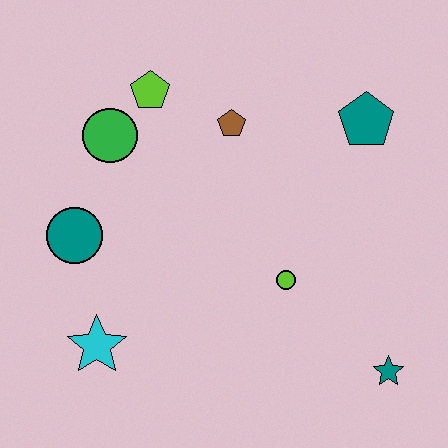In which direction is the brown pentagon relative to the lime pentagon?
The brown pentagon is to the right of the lime pentagon.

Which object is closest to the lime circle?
The teal star is closest to the lime circle.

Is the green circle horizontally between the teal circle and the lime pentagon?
Yes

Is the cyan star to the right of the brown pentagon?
No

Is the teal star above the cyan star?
No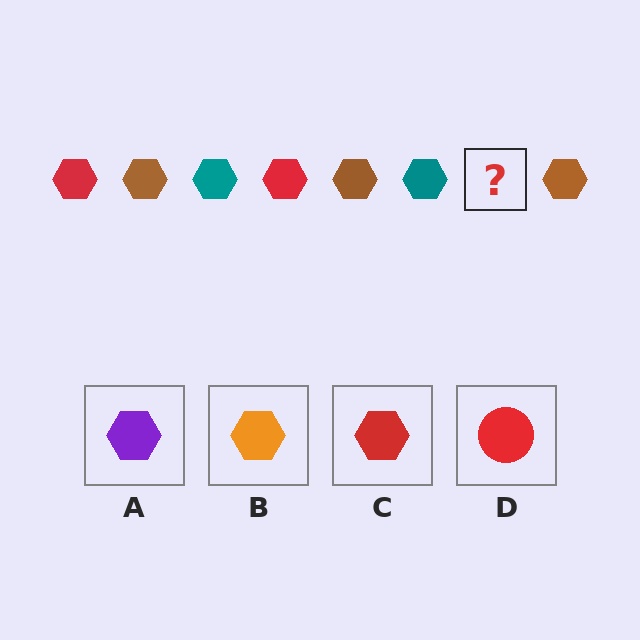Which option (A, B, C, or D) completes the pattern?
C.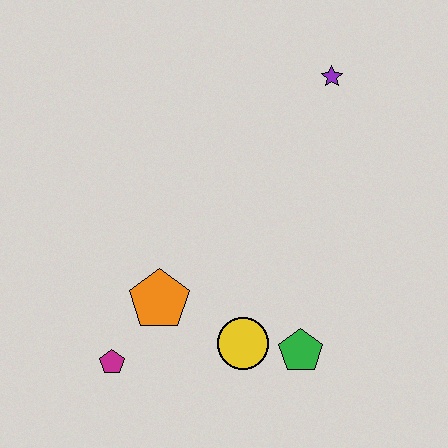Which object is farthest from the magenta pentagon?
The purple star is farthest from the magenta pentagon.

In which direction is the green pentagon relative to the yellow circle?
The green pentagon is to the right of the yellow circle.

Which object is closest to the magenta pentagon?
The orange pentagon is closest to the magenta pentagon.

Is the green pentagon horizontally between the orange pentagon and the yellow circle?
No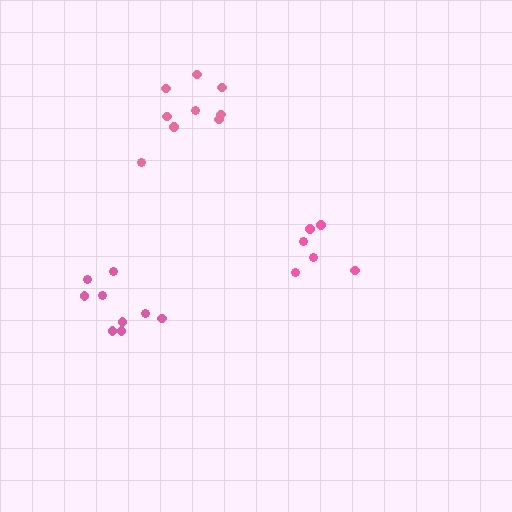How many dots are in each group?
Group 1: 6 dots, Group 2: 9 dots, Group 3: 9 dots (24 total).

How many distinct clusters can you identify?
There are 3 distinct clusters.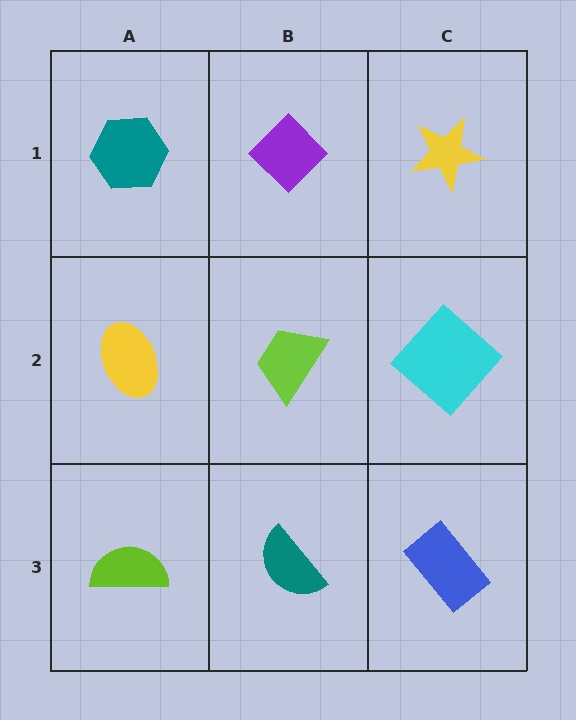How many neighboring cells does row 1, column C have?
2.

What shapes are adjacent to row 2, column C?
A yellow star (row 1, column C), a blue rectangle (row 3, column C), a lime trapezoid (row 2, column B).